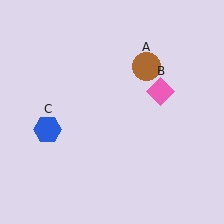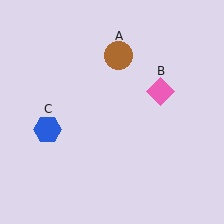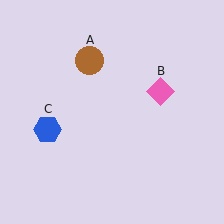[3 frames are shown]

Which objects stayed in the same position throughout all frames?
Pink diamond (object B) and blue hexagon (object C) remained stationary.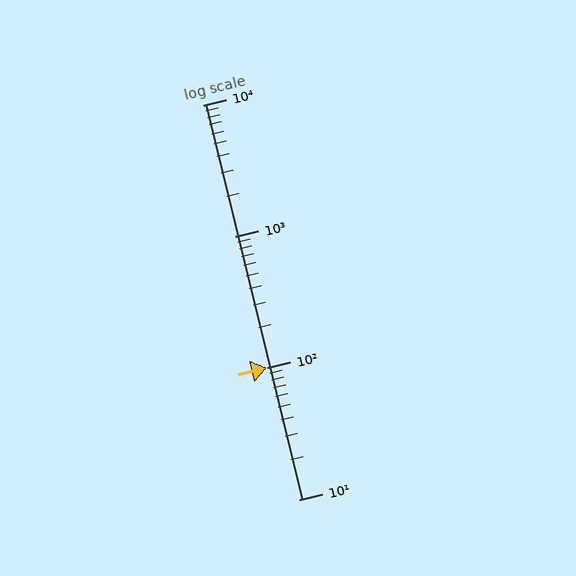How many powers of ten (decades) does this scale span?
The scale spans 3 decades, from 10 to 10000.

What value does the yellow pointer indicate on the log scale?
The pointer indicates approximately 100.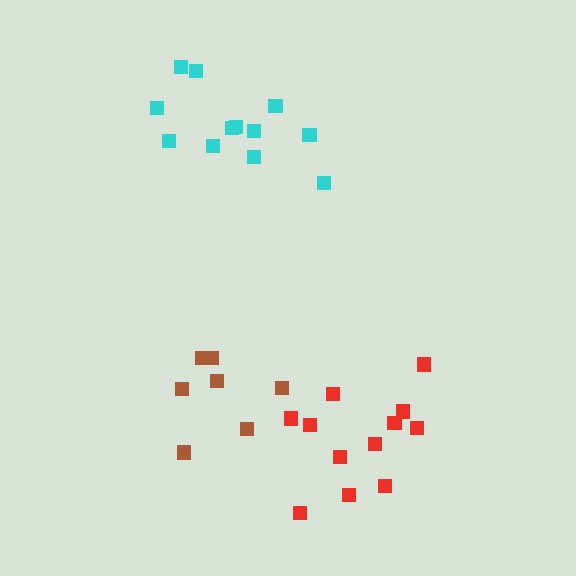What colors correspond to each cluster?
The clusters are colored: red, cyan, brown.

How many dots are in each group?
Group 1: 12 dots, Group 2: 12 dots, Group 3: 7 dots (31 total).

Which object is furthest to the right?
The red cluster is rightmost.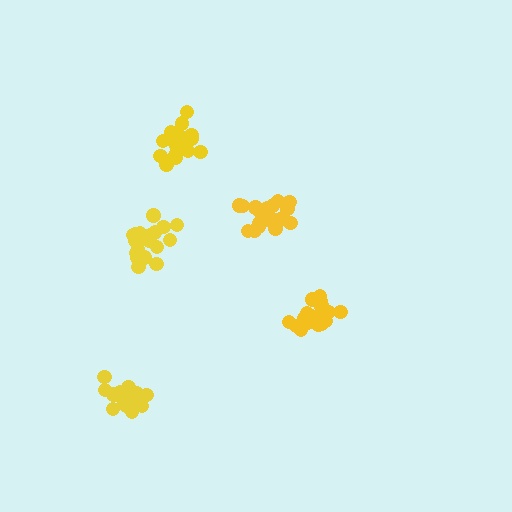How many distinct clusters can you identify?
There are 5 distinct clusters.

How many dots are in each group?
Group 1: 21 dots, Group 2: 21 dots, Group 3: 21 dots, Group 4: 19 dots, Group 5: 21 dots (103 total).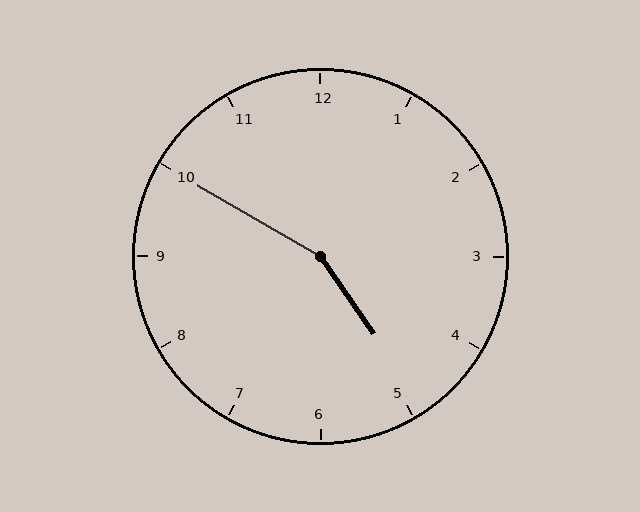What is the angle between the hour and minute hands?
Approximately 155 degrees.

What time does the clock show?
4:50.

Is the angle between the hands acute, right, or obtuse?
It is obtuse.